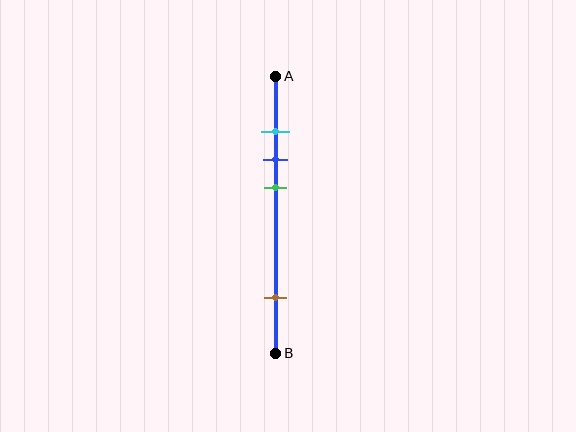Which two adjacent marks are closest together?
The cyan and blue marks are the closest adjacent pair.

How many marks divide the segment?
There are 4 marks dividing the segment.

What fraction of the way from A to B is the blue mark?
The blue mark is approximately 30% (0.3) of the way from A to B.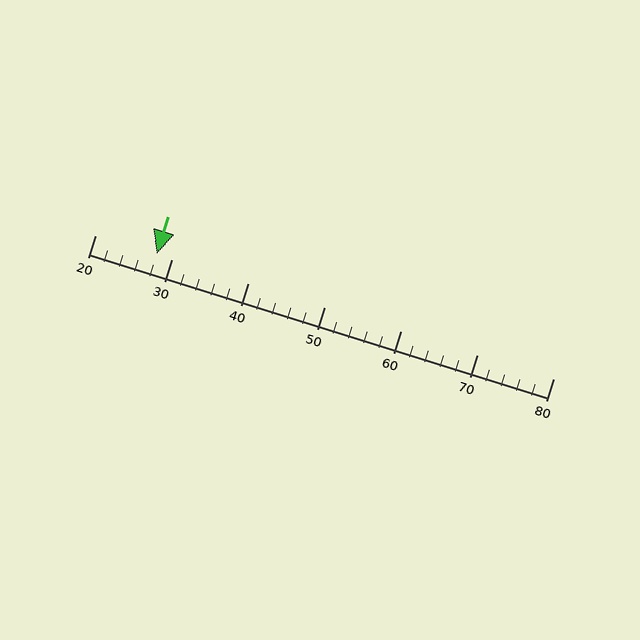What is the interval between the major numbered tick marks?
The major tick marks are spaced 10 units apart.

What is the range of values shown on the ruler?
The ruler shows values from 20 to 80.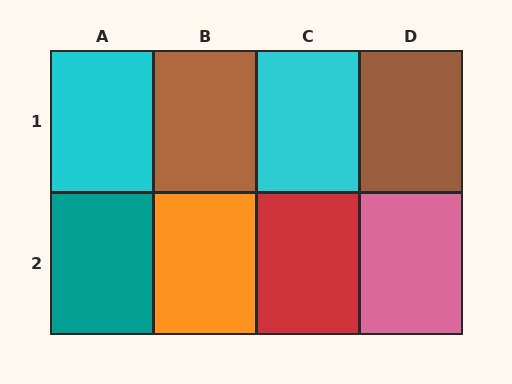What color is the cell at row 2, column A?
Teal.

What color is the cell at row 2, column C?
Red.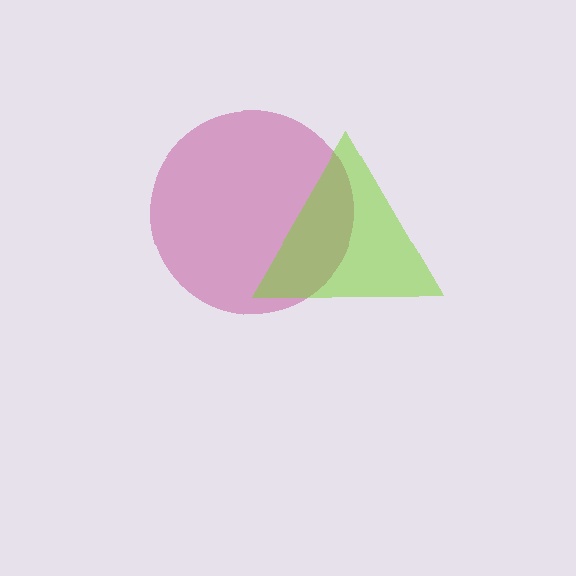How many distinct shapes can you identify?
There are 2 distinct shapes: a magenta circle, a lime triangle.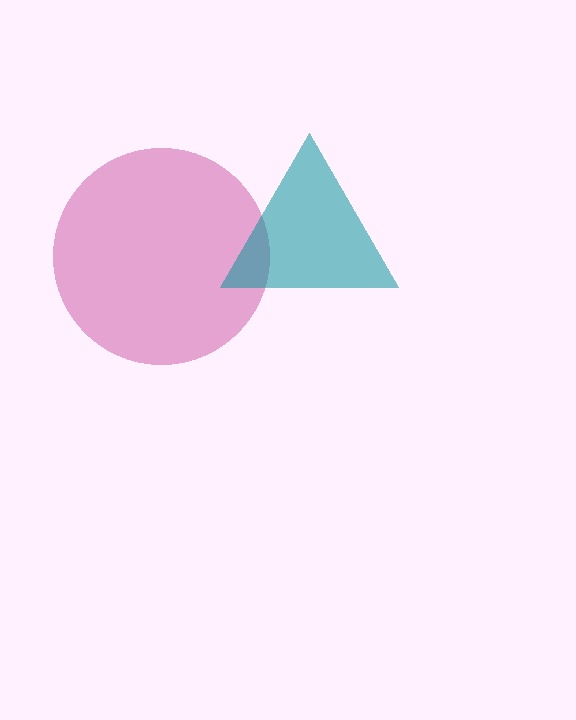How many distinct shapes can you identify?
There are 2 distinct shapes: a magenta circle, a teal triangle.